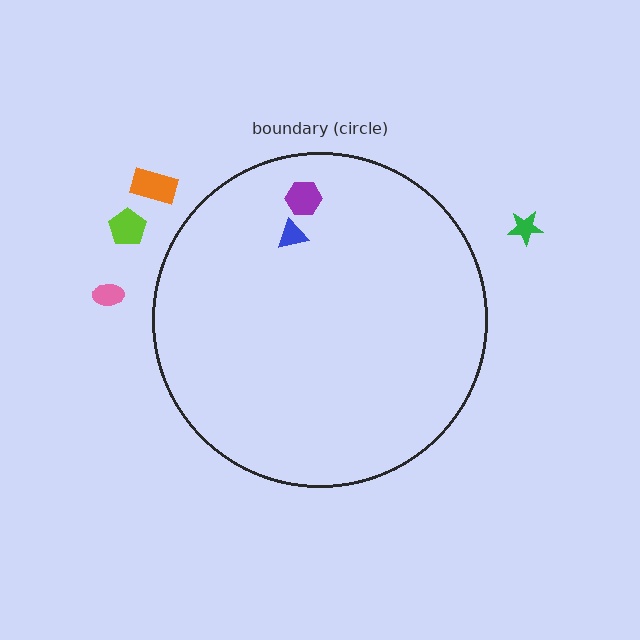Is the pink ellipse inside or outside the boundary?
Outside.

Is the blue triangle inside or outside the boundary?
Inside.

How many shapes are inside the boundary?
2 inside, 4 outside.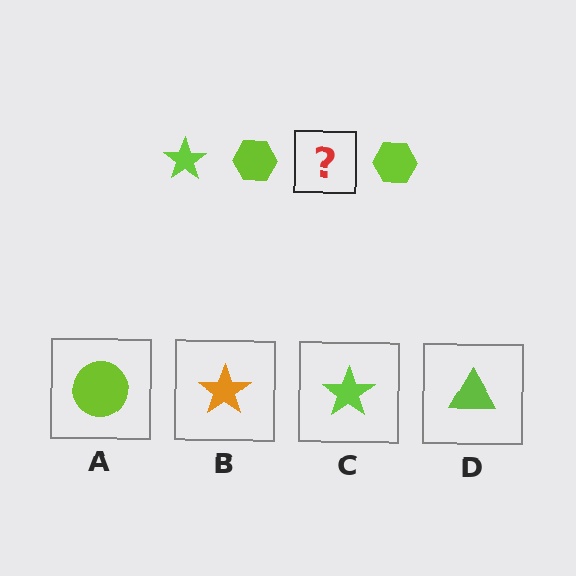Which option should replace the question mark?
Option C.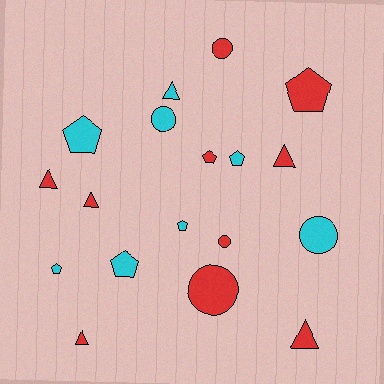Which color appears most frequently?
Red, with 10 objects.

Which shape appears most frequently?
Pentagon, with 7 objects.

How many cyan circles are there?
There are 2 cyan circles.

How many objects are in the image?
There are 18 objects.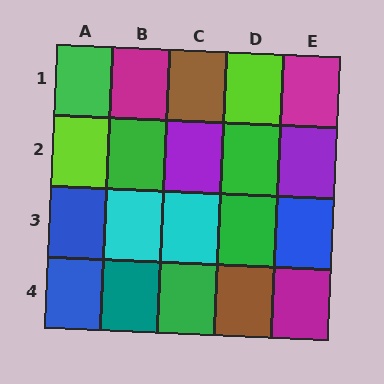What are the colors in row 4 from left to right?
Blue, teal, green, brown, magenta.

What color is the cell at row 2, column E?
Purple.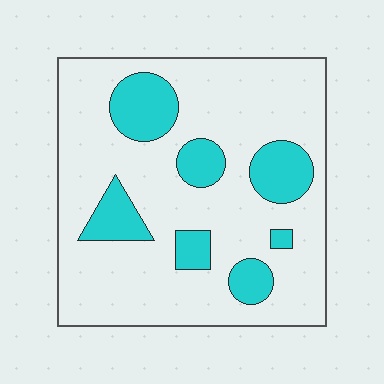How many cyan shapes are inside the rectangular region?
7.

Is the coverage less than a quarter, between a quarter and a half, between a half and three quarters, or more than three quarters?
Less than a quarter.